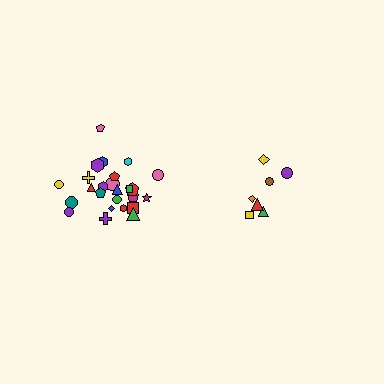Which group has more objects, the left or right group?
The left group.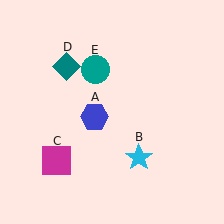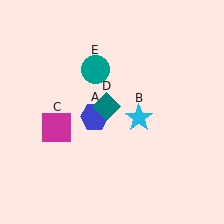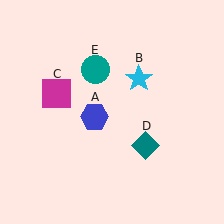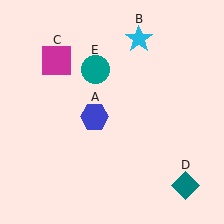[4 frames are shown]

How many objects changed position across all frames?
3 objects changed position: cyan star (object B), magenta square (object C), teal diamond (object D).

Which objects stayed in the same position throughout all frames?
Blue hexagon (object A) and teal circle (object E) remained stationary.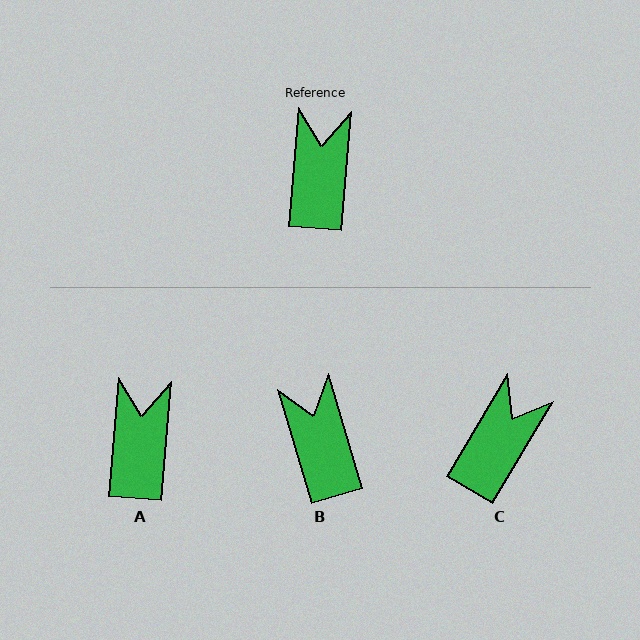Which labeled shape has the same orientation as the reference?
A.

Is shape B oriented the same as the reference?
No, it is off by about 21 degrees.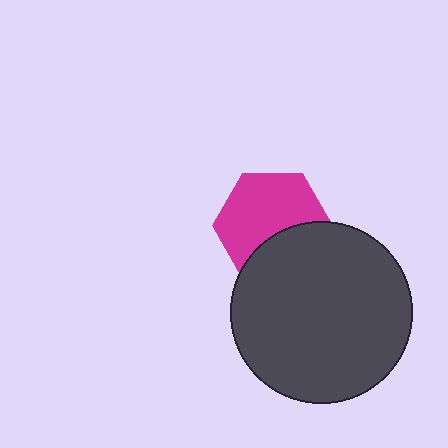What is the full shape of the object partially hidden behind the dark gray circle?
The partially hidden object is a magenta hexagon.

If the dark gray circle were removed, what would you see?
You would see the complete magenta hexagon.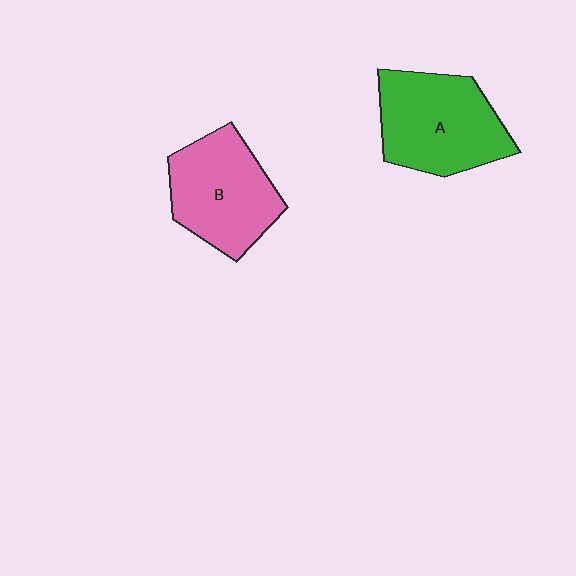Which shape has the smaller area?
Shape B (pink).